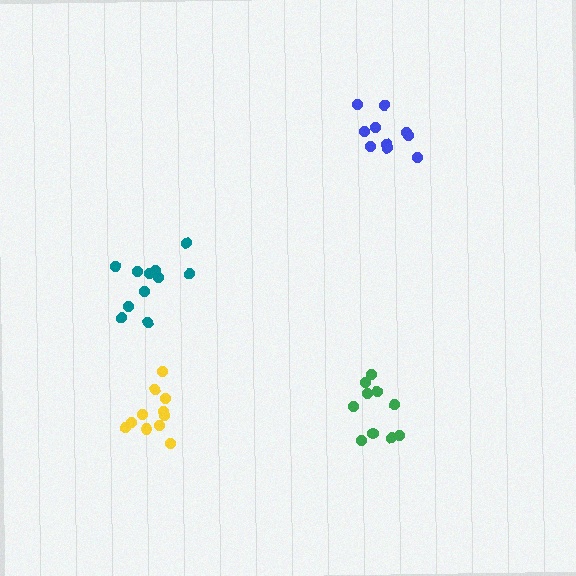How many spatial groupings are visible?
There are 4 spatial groupings.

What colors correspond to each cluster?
The clusters are colored: blue, teal, green, yellow.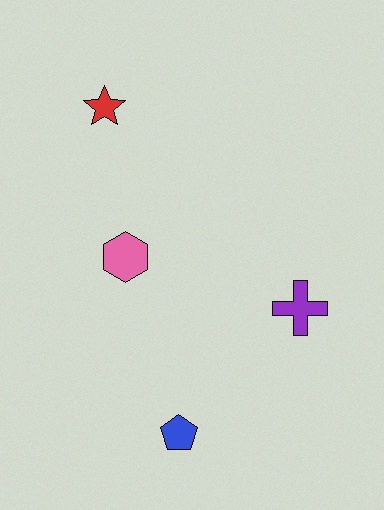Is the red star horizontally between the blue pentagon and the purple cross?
No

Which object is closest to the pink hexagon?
The red star is closest to the pink hexagon.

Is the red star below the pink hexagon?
No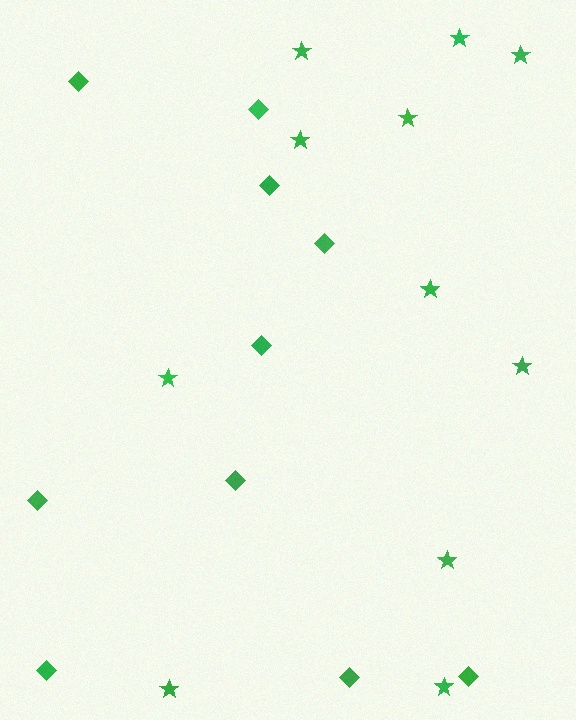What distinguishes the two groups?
There are 2 groups: one group of diamonds (10) and one group of stars (11).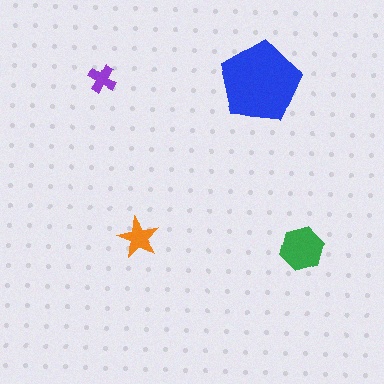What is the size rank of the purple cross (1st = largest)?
4th.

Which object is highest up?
The blue pentagon is topmost.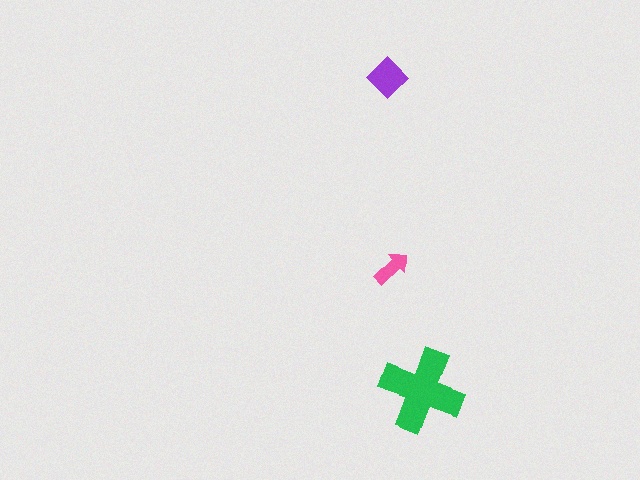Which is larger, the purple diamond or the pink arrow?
The purple diamond.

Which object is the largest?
The green cross.